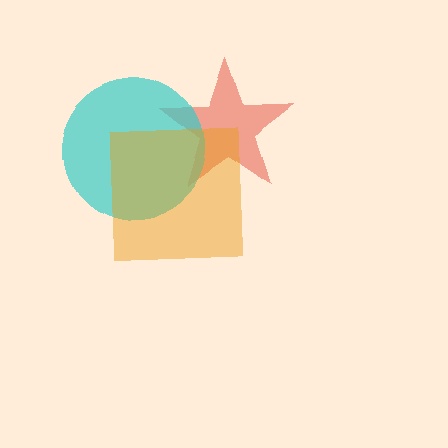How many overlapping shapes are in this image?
There are 3 overlapping shapes in the image.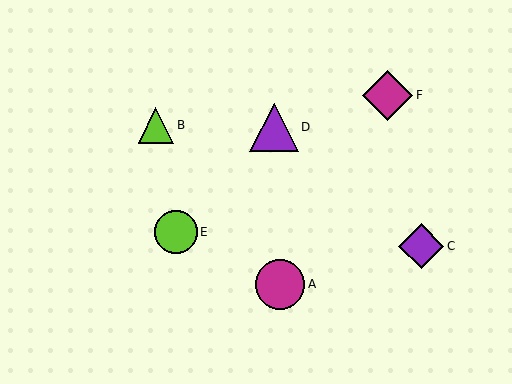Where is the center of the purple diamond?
The center of the purple diamond is at (421, 246).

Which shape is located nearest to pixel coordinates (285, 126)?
The purple triangle (labeled D) at (274, 127) is nearest to that location.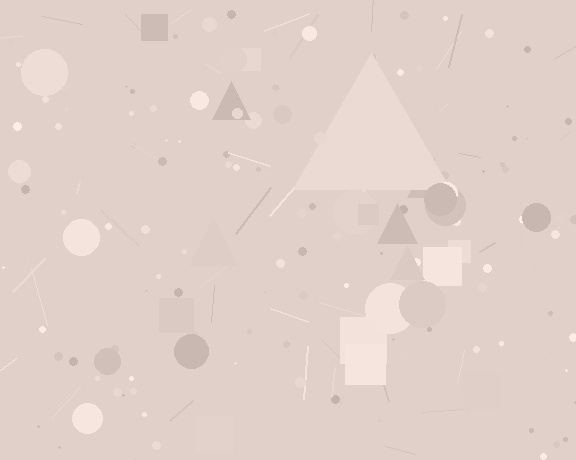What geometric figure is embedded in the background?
A triangle is embedded in the background.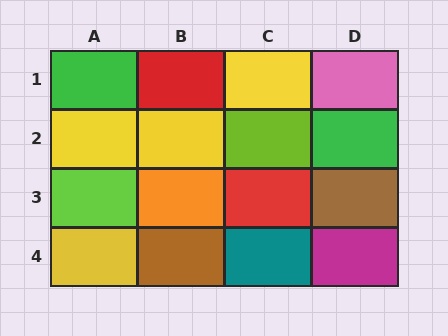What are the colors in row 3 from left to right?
Lime, orange, red, brown.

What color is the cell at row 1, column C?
Yellow.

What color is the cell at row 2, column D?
Green.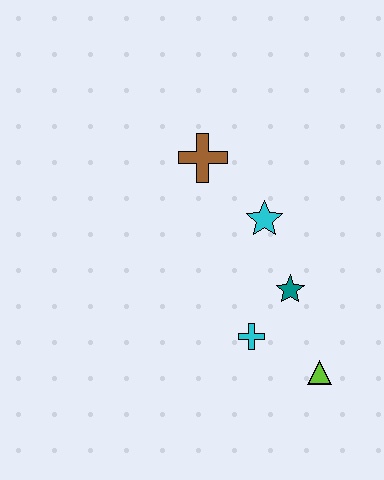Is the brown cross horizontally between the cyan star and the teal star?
No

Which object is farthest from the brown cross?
The lime triangle is farthest from the brown cross.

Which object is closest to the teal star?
The cyan cross is closest to the teal star.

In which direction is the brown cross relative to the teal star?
The brown cross is above the teal star.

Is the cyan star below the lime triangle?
No